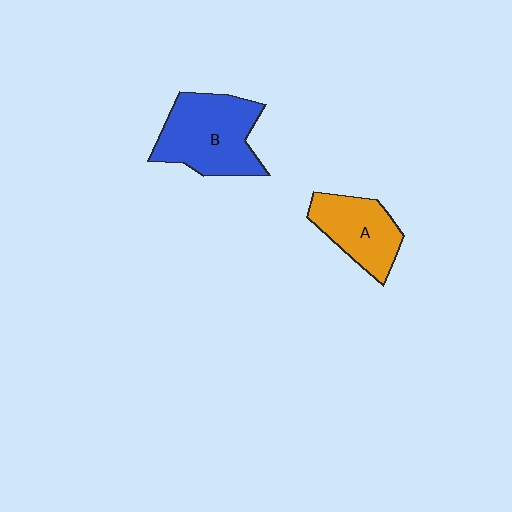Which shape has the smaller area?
Shape A (orange).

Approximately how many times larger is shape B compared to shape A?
Approximately 1.4 times.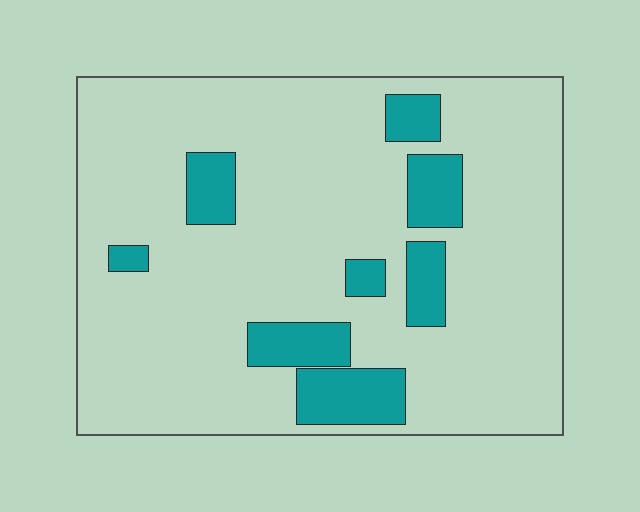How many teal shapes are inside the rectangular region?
8.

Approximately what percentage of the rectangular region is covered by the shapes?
Approximately 15%.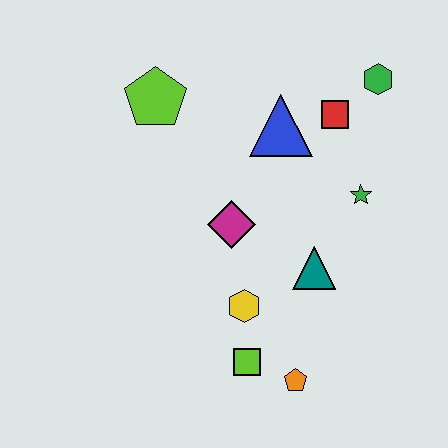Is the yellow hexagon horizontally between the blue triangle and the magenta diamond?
Yes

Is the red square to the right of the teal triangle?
Yes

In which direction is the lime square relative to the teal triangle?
The lime square is below the teal triangle.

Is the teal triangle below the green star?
Yes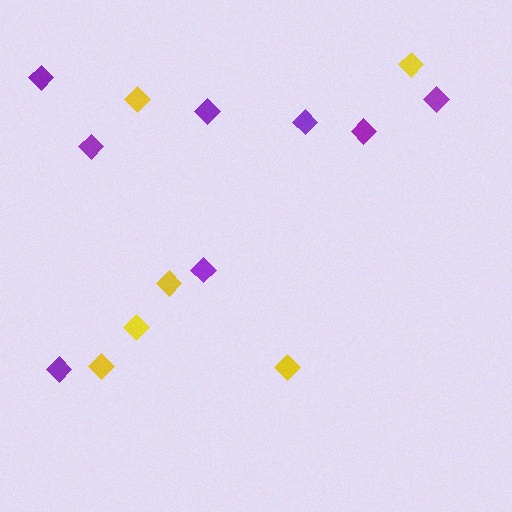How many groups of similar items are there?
There are 2 groups: one group of purple diamonds (8) and one group of yellow diamonds (6).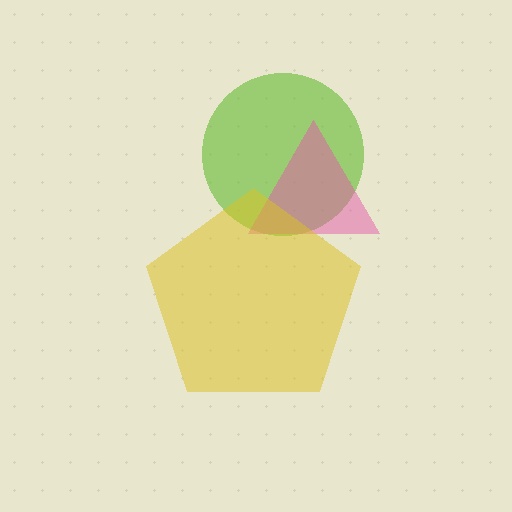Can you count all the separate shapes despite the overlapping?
Yes, there are 3 separate shapes.